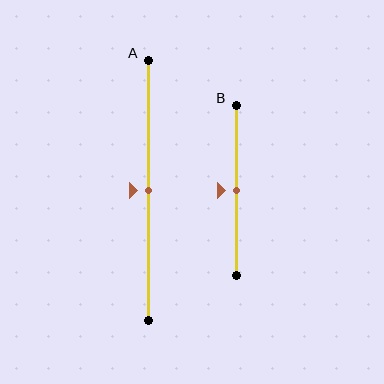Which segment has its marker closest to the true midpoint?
Segment A has its marker closest to the true midpoint.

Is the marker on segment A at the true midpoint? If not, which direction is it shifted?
Yes, the marker on segment A is at the true midpoint.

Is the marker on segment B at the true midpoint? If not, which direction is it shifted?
Yes, the marker on segment B is at the true midpoint.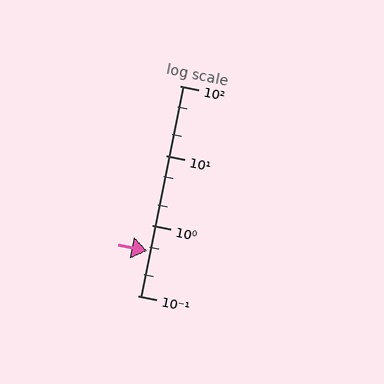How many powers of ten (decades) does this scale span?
The scale spans 3 decades, from 0.1 to 100.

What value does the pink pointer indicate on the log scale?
The pointer indicates approximately 0.43.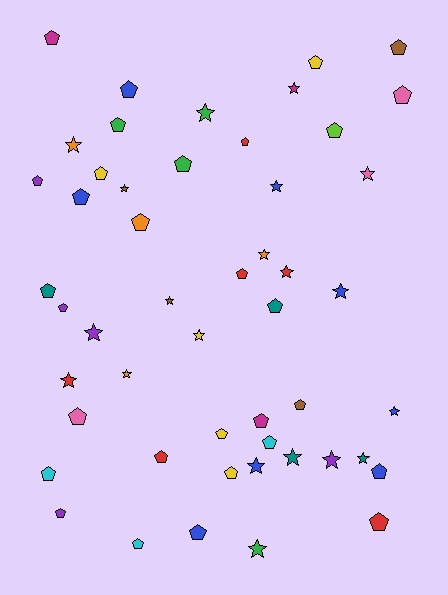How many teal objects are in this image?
There are 4 teal objects.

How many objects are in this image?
There are 50 objects.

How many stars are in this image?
There are 20 stars.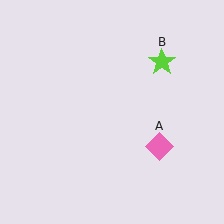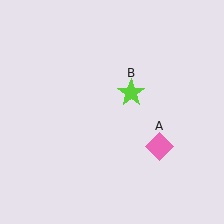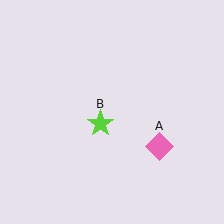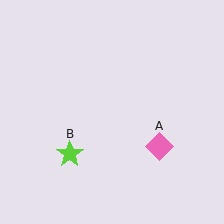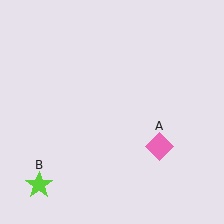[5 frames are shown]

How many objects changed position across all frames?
1 object changed position: lime star (object B).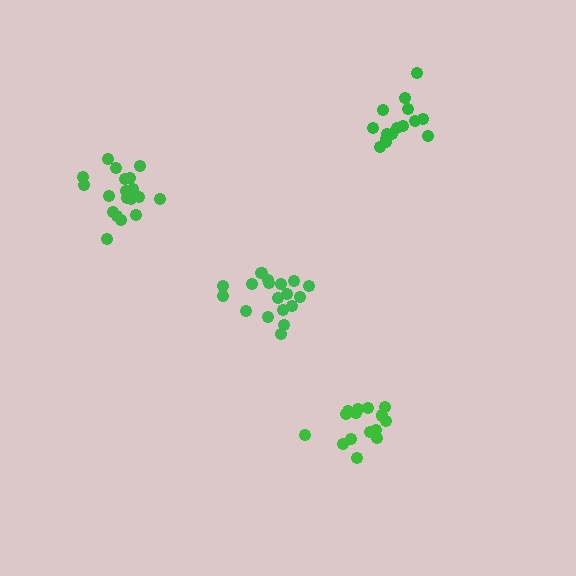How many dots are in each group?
Group 1: 16 dots, Group 2: 16 dots, Group 3: 19 dots, Group 4: 19 dots (70 total).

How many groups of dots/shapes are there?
There are 4 groups.